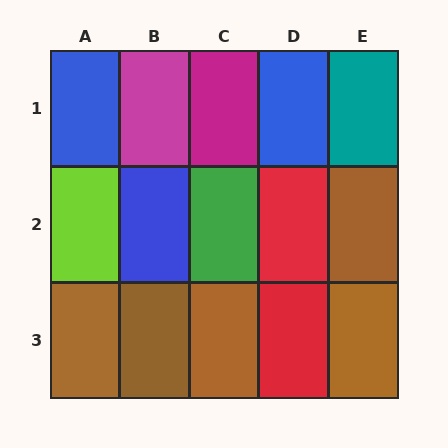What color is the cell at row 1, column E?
Teal.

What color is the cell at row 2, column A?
Lime.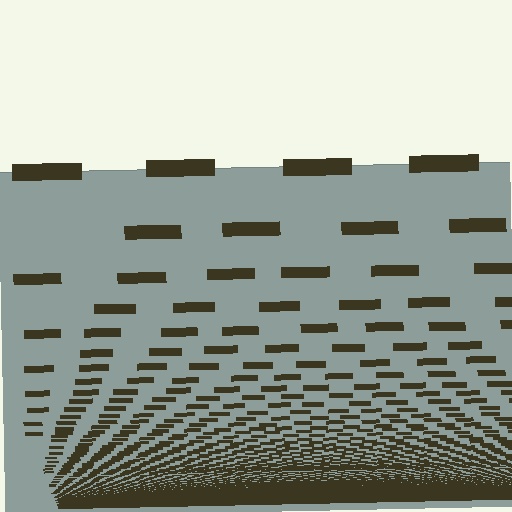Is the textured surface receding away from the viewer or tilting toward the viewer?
The surface appears to tilt toward the viewer. Texture elements get larger and sparser toward the top.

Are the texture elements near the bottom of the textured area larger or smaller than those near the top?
Smaller. The gradient is inverted — elements near the bottom are smaller and denser.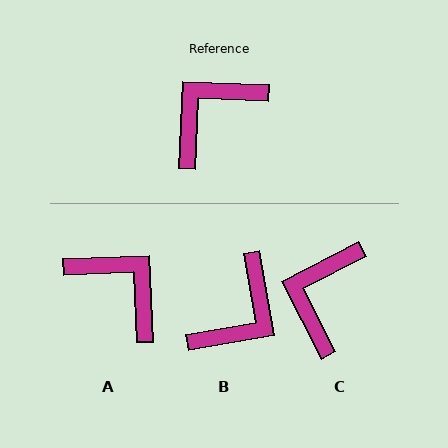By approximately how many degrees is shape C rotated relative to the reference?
Approximately 29 degrees counter-clockwise.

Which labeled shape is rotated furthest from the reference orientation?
B, about 168 degrees away.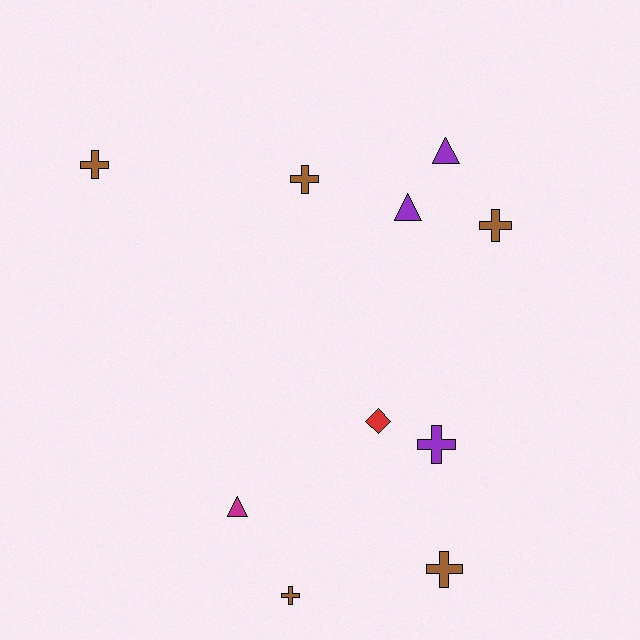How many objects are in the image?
There are 10 objects.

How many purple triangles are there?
There are 2 purple triangles.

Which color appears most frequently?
Brown, with 5 objects.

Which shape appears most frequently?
Cross, with 6 objects.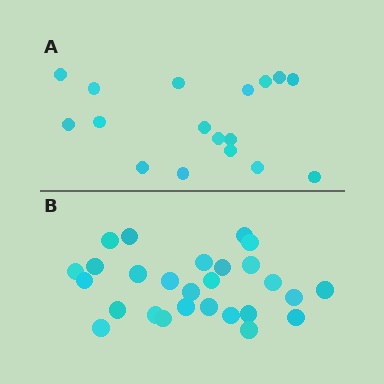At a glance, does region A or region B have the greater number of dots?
Region B (the bottom region) has more dots.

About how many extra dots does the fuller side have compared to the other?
Region B has roughly 10 or so more dots than region A.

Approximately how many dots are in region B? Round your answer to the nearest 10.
About 30 dots. (The exact count is 27, which rounds to 30.)